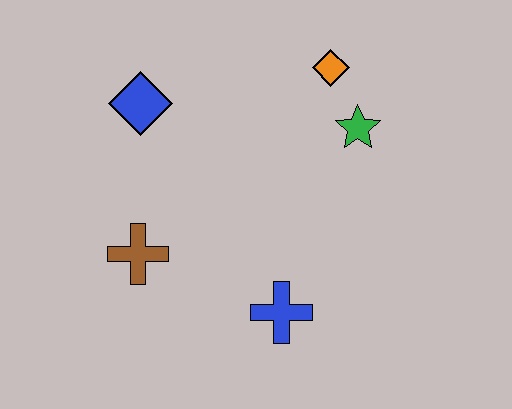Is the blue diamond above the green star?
Yes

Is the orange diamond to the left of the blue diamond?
No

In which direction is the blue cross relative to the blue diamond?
The blue cross is below the blue diamond.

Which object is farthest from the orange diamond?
The brown cross is farthest from the orange diamond.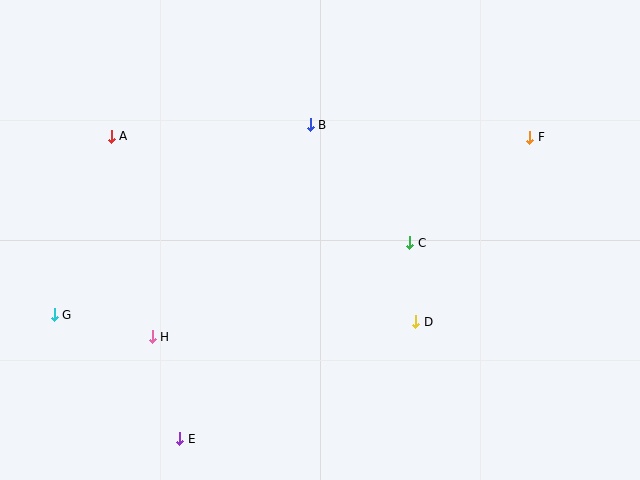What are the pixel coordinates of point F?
Point F is at (530, 137).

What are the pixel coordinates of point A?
Point A is at (111, 136).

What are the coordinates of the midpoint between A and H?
The midpoint between A and H is at (132, 237).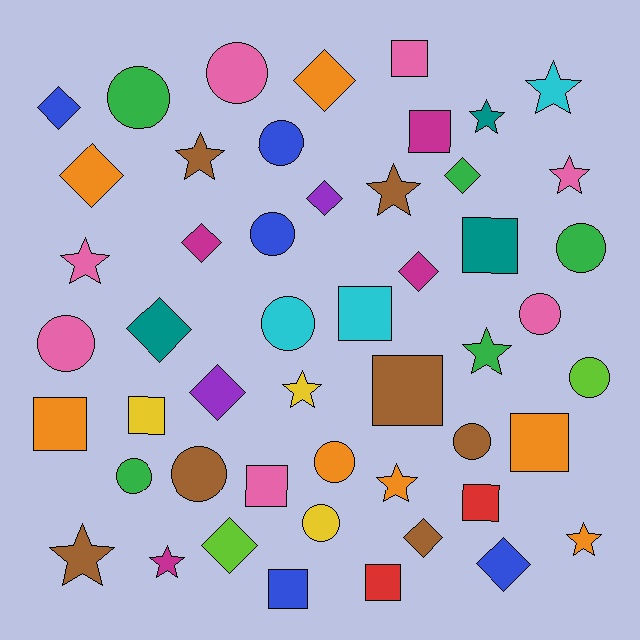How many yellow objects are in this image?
There are 3 yellow objects.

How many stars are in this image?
There are 12 stars.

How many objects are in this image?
There are 50 objects.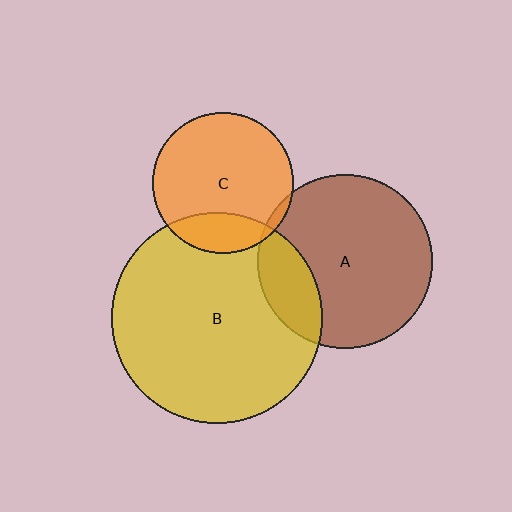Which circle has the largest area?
Circle B (yellow).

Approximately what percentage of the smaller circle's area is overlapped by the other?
Approximately 20%.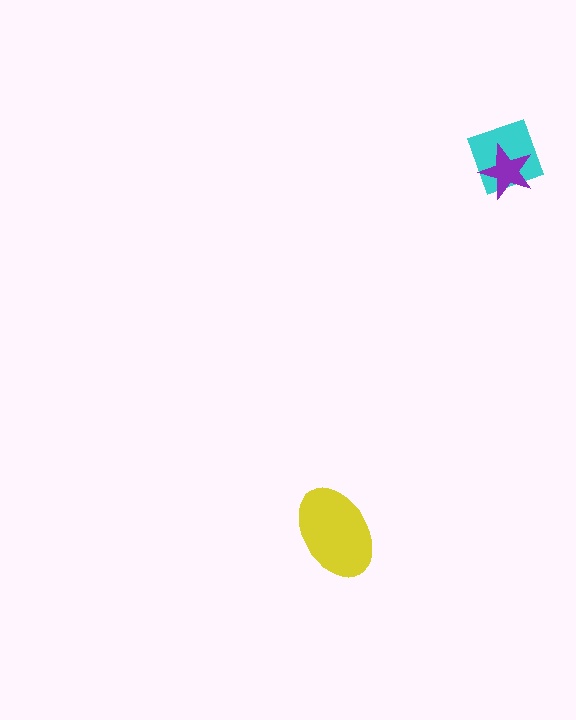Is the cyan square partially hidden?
Yes, it is partially covered by another shape.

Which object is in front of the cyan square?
The purple star is in front of the cyan square.